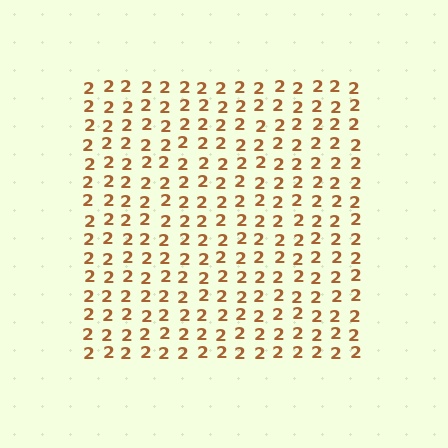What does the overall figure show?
The overall figure shows a square.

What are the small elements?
The small elements are digit 2's.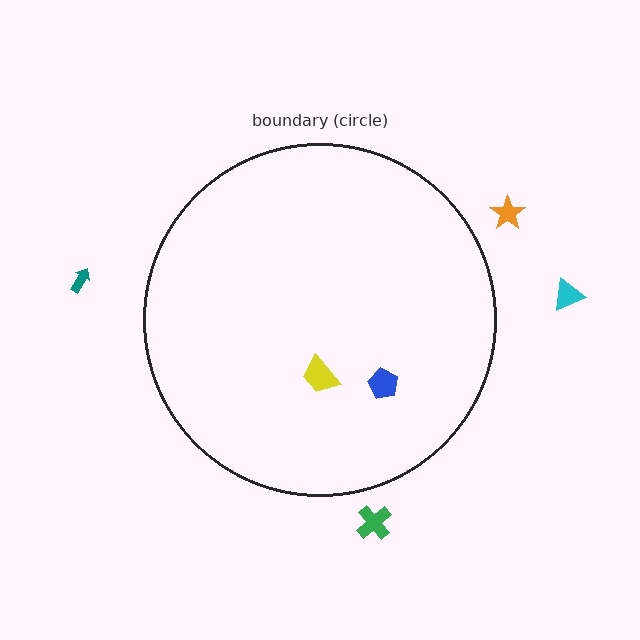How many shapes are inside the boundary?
2 inside, 4 outside.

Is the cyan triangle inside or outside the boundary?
Outside.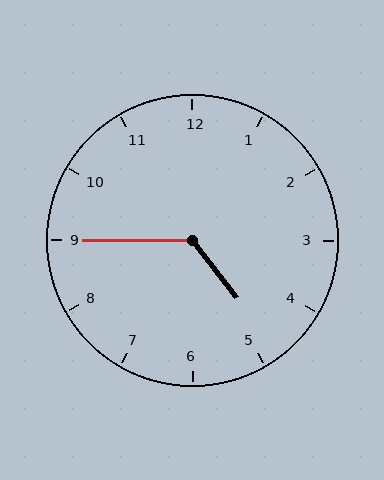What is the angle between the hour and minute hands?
Approximately 128 degrees.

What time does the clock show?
4:45.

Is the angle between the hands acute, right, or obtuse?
It is obtuse.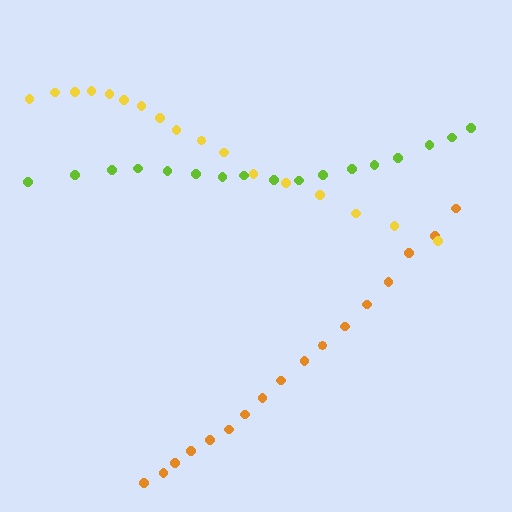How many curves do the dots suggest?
There are 3 distinct paths.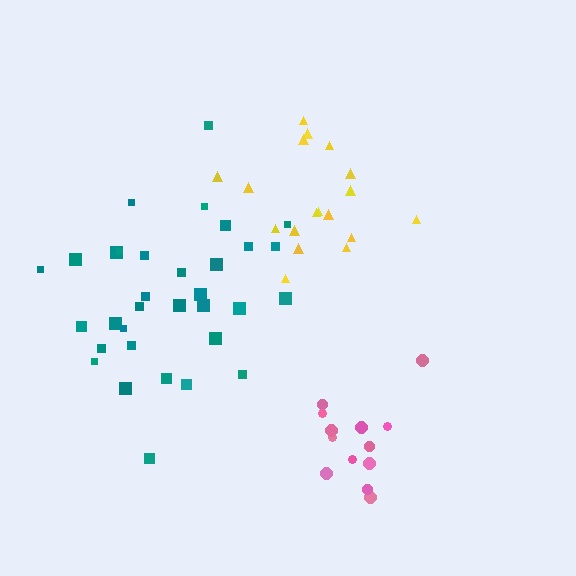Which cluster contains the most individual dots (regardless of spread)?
Teal (33).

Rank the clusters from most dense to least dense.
yellow, teal, pink.